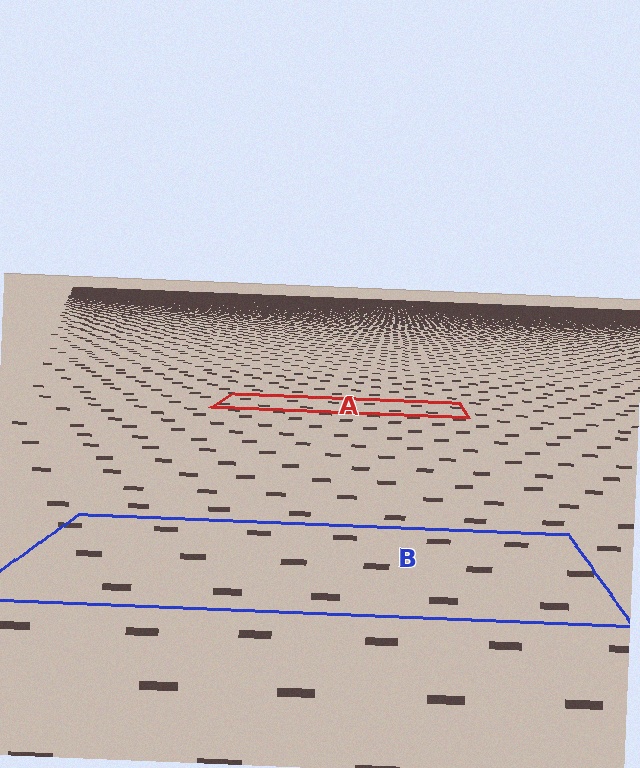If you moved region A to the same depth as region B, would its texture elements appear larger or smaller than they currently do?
They would appear larger. At a closer depth, the same texture elements are projected at a bigger on-screen size.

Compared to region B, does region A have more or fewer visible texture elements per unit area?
Region A has more texture elements per unit area — they are packed more densely because it is farther away.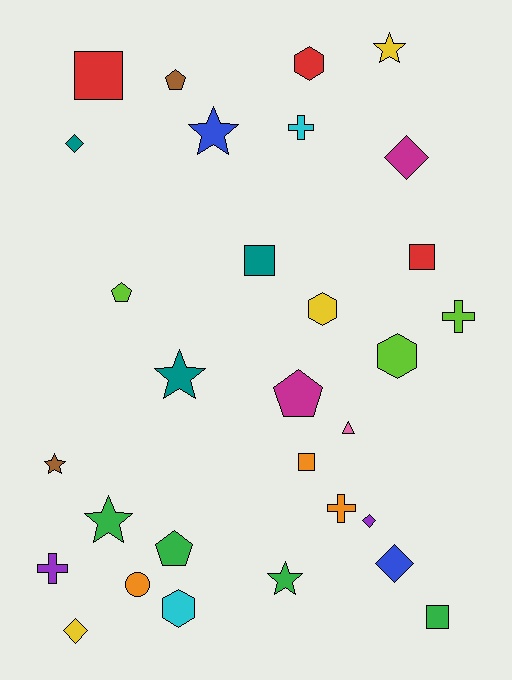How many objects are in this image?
There are 30 objects.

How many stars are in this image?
There are 6 stars.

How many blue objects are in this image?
There are 2 blue objects.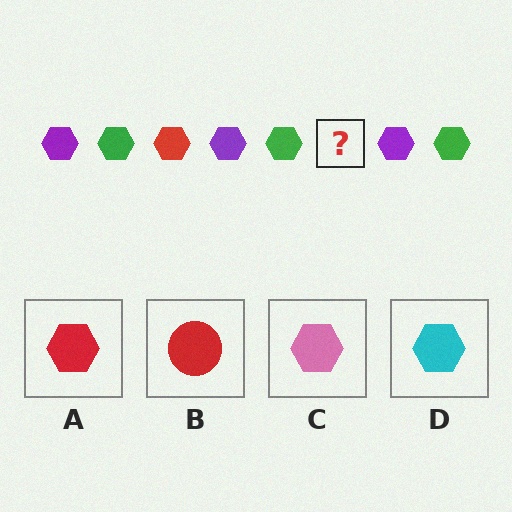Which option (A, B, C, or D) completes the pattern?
A.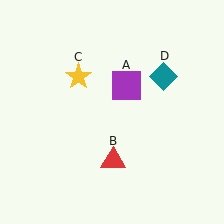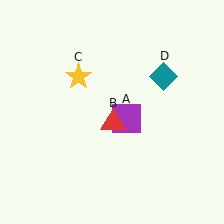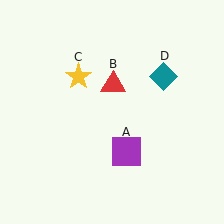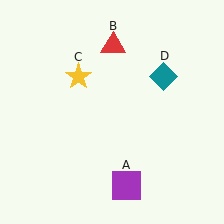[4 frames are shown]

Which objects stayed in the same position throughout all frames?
Yellow star (object C) and teal diamond (object D) remained stationary.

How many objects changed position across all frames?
2 objects changed position: purple square (object A), red triangle (object B).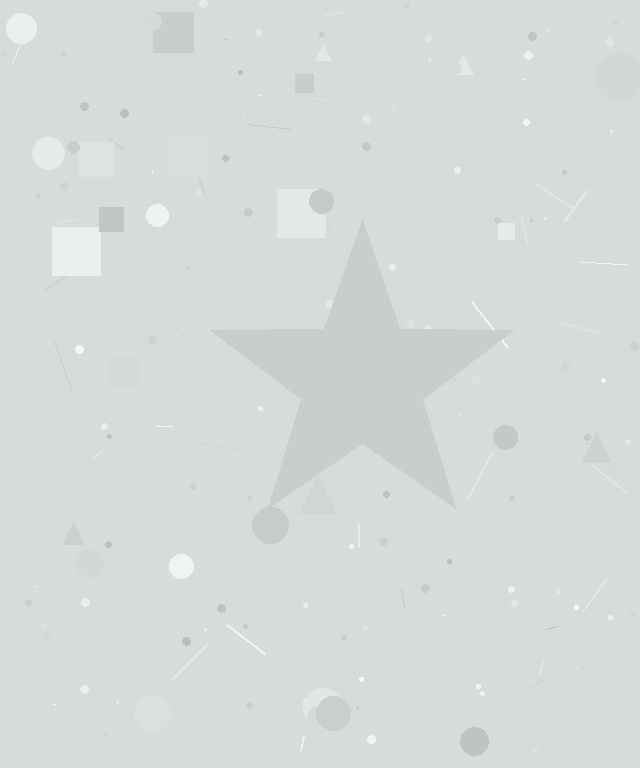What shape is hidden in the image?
A star is hidden in the image.